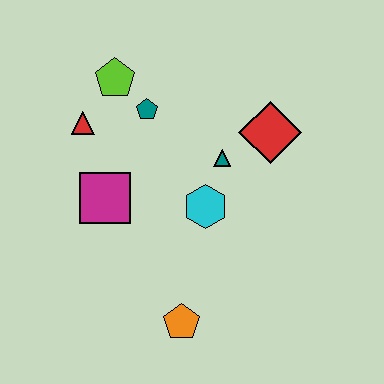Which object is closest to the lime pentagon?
The teal pentagon is closest to the lime pentagon.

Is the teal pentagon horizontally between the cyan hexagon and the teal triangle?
No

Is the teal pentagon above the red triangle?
Yes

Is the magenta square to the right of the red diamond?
No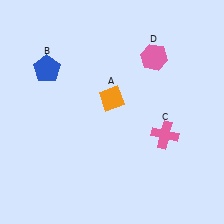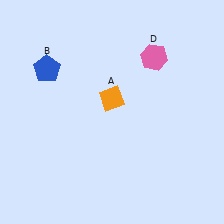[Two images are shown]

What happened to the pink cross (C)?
The pink cross (C) was removed in Image 2. It was in the bottom-right area of Image 1.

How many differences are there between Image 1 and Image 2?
There is 1 difference between the two images.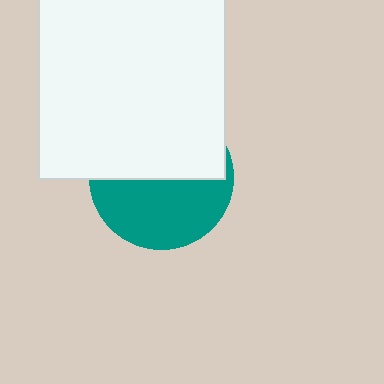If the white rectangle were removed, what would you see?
You would see the complete teal circle.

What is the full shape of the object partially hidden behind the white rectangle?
The partially hidden object is a teal circle.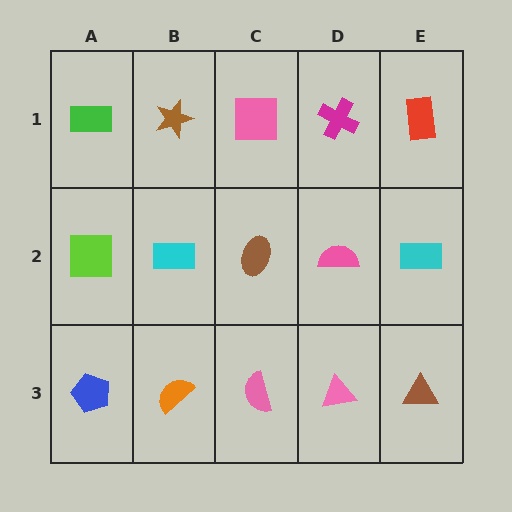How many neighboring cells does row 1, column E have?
2.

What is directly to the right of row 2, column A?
A cyan rectangle.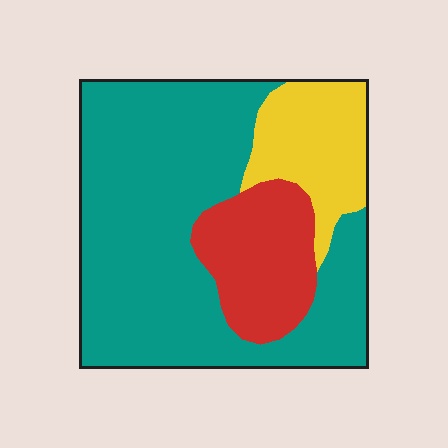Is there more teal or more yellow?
Teal.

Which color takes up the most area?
Teal, at roughly 65%.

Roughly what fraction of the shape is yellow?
Yellow covers roughly 15% of the shape.